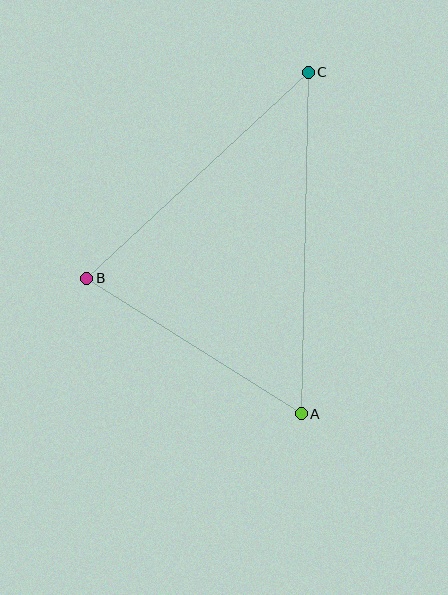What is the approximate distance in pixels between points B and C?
The distance between B and C is approximately 303 pixels.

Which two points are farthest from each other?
Points A and C are farthest from each other.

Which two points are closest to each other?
Points A and B are closest to each other.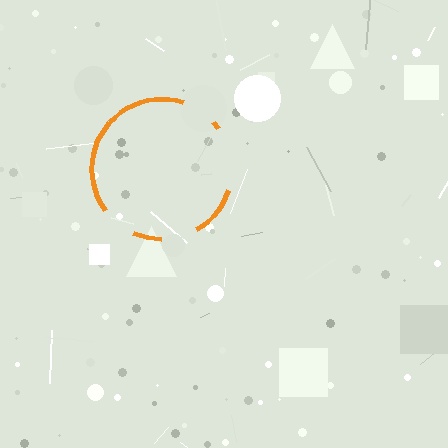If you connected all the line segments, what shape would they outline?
They would outline a circle.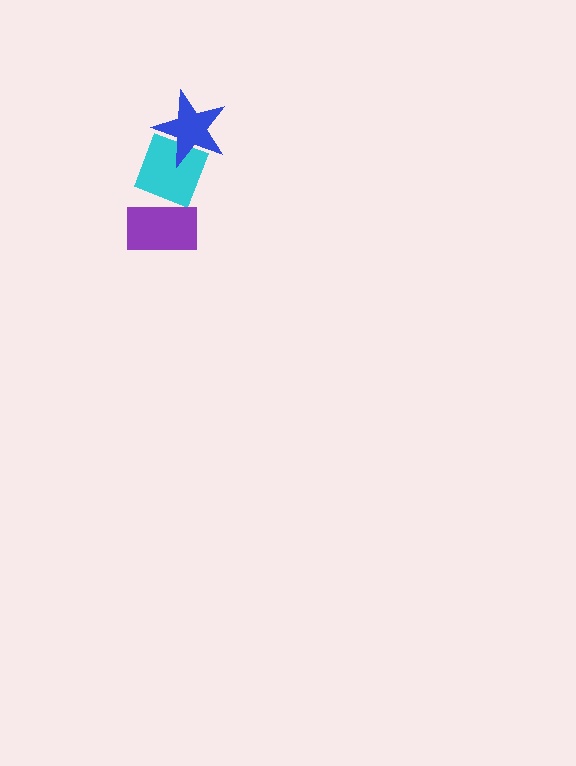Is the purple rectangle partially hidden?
No, no other shape covers it.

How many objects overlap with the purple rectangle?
0 objects overlap with the purple rectangle.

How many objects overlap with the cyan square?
1 object overlaps with the cyan square.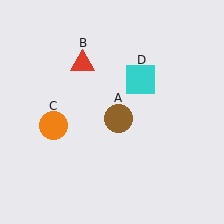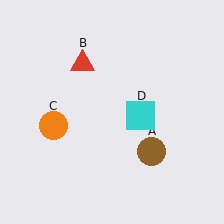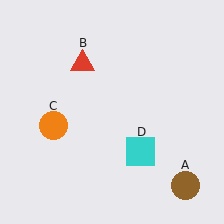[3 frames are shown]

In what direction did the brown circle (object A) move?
The brown circle (object A) moved down and to the right.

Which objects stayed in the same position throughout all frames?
Red triangle (object B) and orange circle (object C) remained stationary.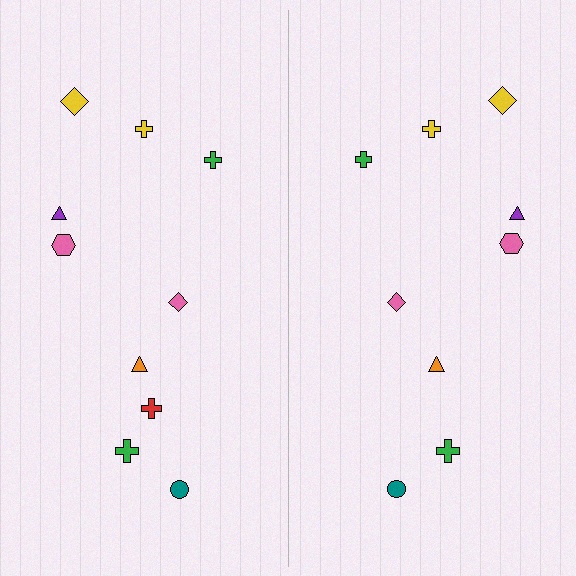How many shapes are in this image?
There are 19 shapes in this image.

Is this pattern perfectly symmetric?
No, the pattern is not perfectly symmetric. A red cross is missing from the right side.